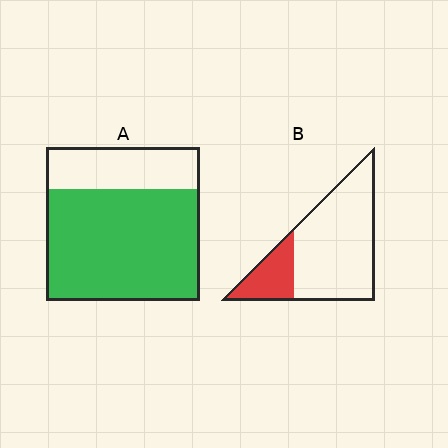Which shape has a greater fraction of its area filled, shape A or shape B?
Shape A.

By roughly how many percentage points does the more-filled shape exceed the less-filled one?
By roughly 50 percentage points (A over B).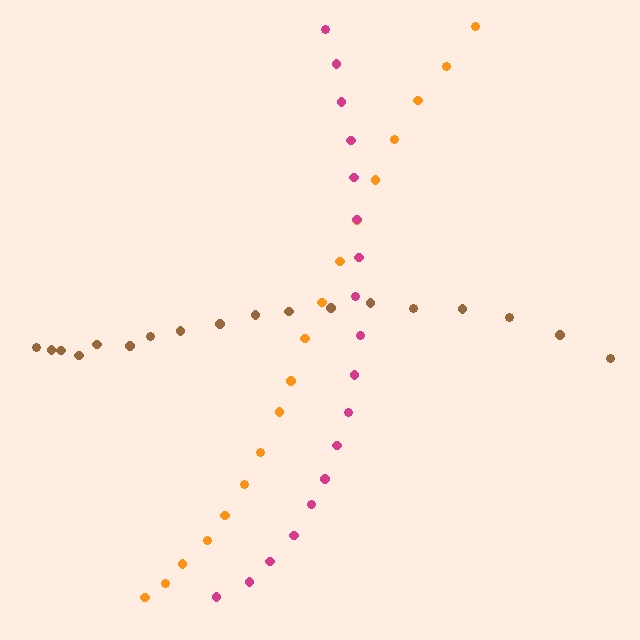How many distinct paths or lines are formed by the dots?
There are 3 distinct paths.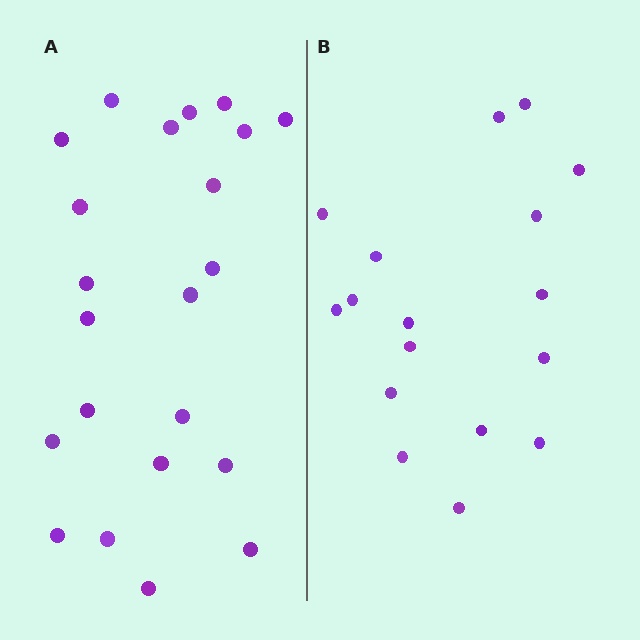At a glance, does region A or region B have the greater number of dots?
Region A (the left region) has more dots.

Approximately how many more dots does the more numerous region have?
Region A has about 5 more dots than region B.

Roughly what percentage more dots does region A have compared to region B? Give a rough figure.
About 30% more.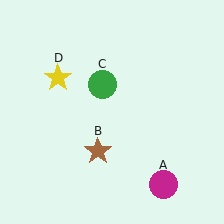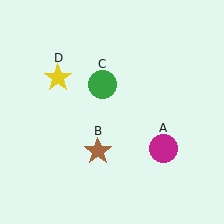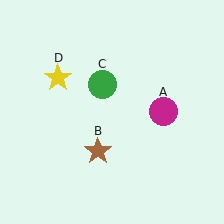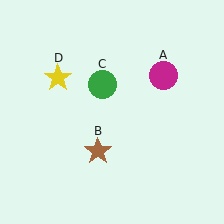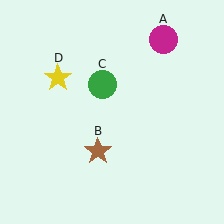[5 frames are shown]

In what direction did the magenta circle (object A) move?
The magenta circle (object A) moved up.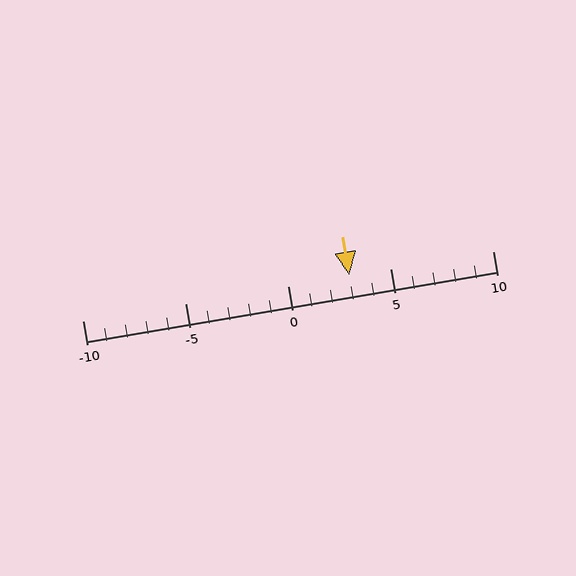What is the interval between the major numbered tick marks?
The major tick marks are spaced 5 units apart.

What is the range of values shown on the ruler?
The ruler shows values from -10 to 10.